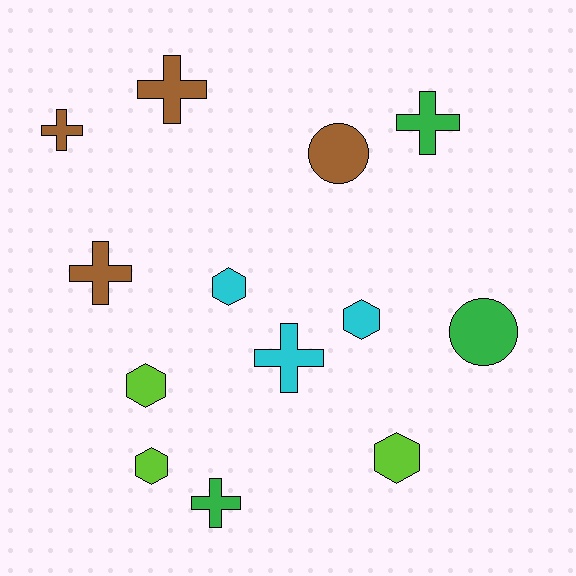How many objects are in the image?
There are 13 objects.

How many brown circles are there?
There is 1 brown circle.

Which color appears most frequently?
Brown, with 4 objects.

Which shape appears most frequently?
Cross, with 6 objects.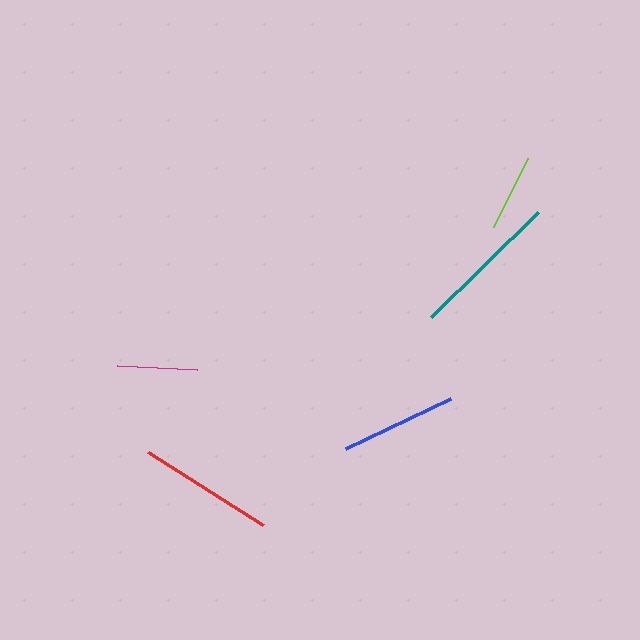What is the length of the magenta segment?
The magenta segment is approximately 80 pixels long.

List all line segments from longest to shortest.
From longest to shortest: teal, red, blue, magenta, lime.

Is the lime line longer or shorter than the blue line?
The blue line is longer than the lime line.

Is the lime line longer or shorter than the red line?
The red line is longer than the lime line.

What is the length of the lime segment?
The lime segment is approximately 77 pixels long.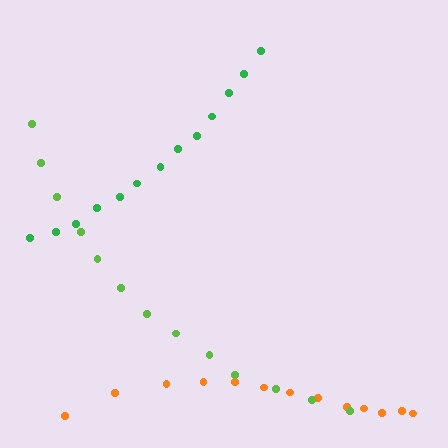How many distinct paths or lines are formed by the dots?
There are 3 distinct paths.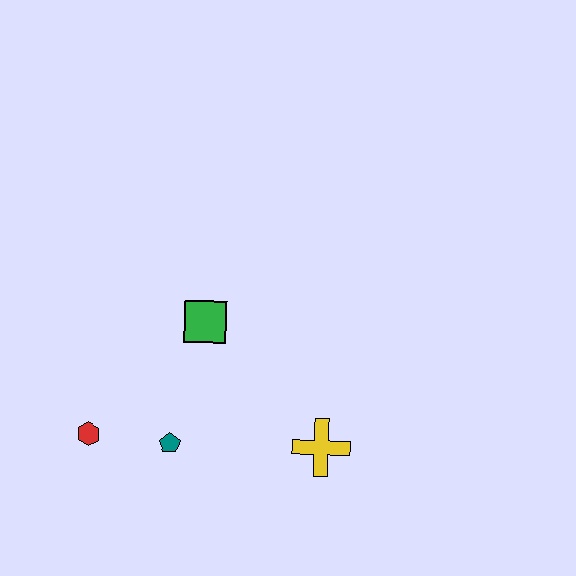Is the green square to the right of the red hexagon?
Yes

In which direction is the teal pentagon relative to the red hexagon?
The teal pentagon is to the right of the red hexagon.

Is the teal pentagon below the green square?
Yes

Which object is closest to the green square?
The teal pentagon is closest to the green square.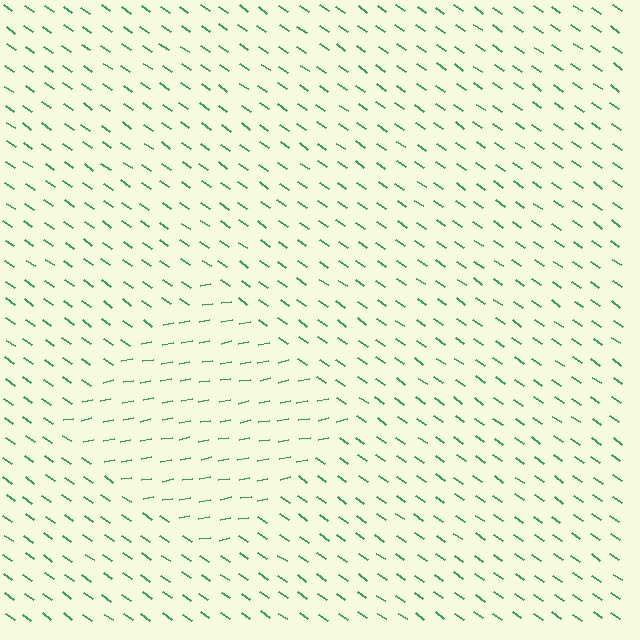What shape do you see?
I see a diamond.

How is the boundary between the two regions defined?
The boundary is defined purely by a change in line orientation (approximately 45 degrees difference). All lines are the same color and thickness.